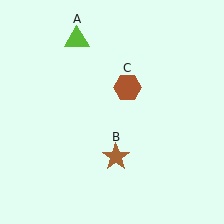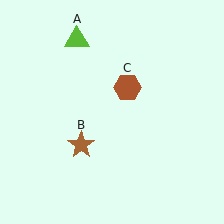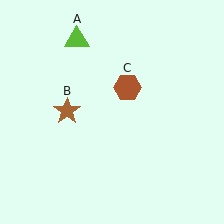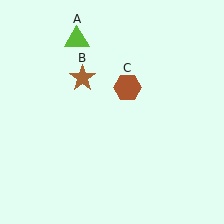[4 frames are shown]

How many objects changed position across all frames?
1 object changed position: brown star (object B).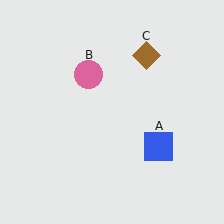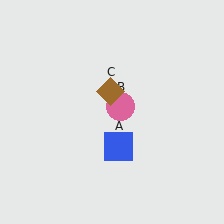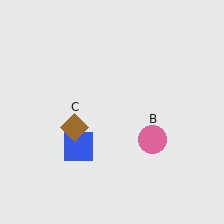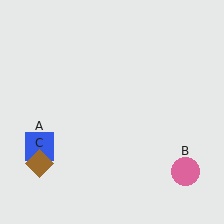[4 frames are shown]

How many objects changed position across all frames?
3 objects changed position: blue square (object A), pink circle (object B), brown diamond (object C).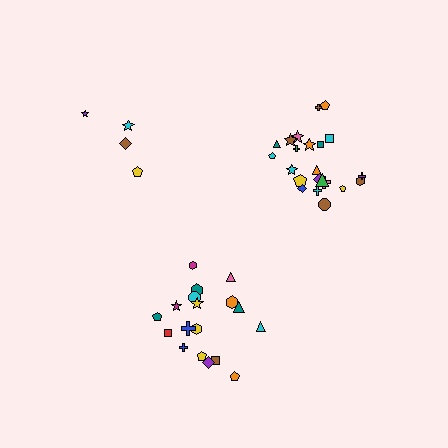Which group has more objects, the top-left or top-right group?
The top-right group.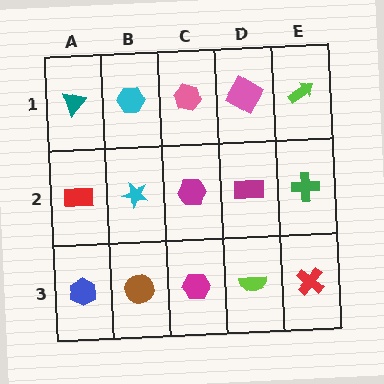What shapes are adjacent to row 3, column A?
A red rectangle (row 2, column A), a brown circle (row 3, column B).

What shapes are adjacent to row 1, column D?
A magenta rectangle (row 2, column D), a pink hexagon (row 1, column C), a lime arrow (row 1, column E).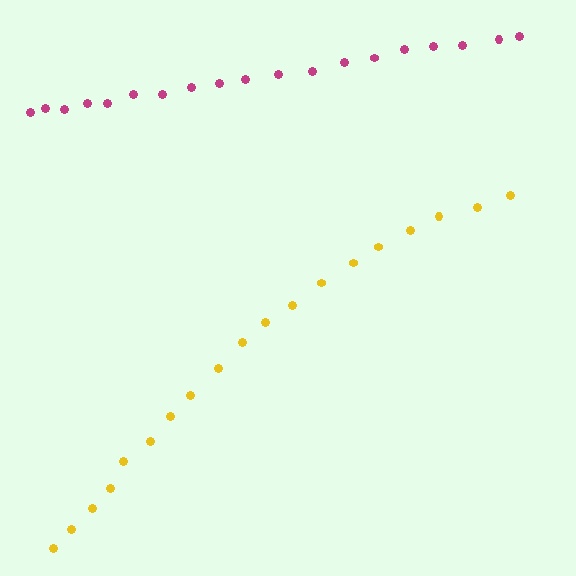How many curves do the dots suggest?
There are 2 distinct paths.